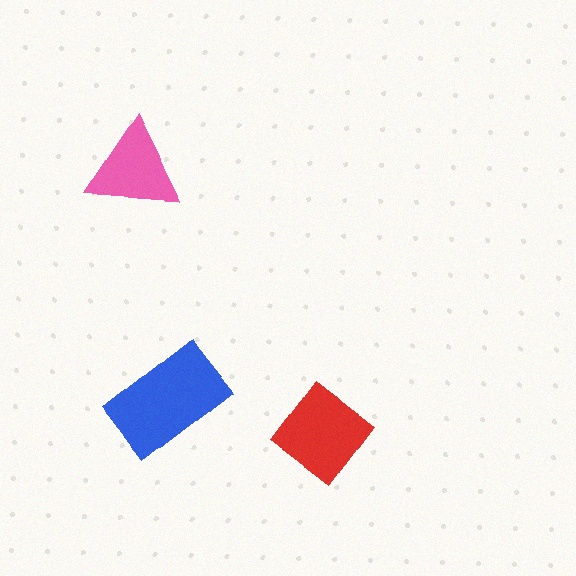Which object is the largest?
The blue rectangle.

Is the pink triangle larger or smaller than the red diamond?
Smaller.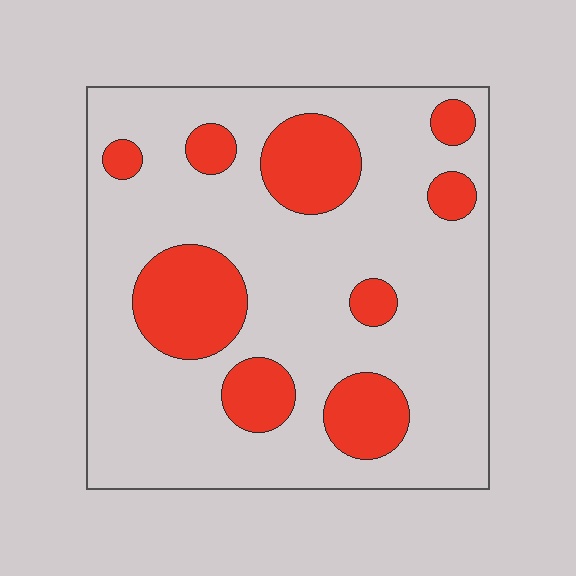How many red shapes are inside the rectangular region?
9.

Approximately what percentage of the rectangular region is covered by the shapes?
Approximately 25%.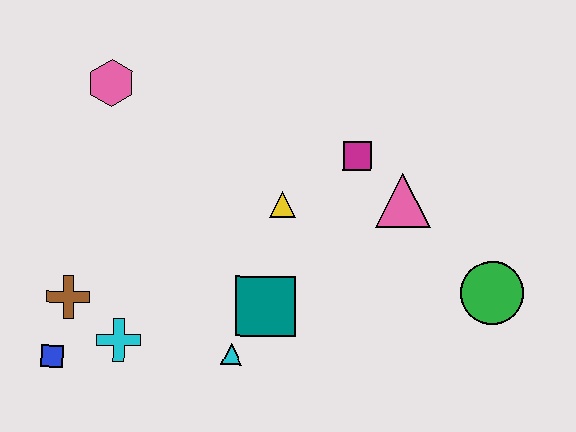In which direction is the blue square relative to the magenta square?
The blue square is to the left of the magenta square.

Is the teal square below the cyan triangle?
No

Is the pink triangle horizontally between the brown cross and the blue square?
No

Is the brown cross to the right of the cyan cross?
No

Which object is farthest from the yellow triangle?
The blue square is farthest from the yellow triangle.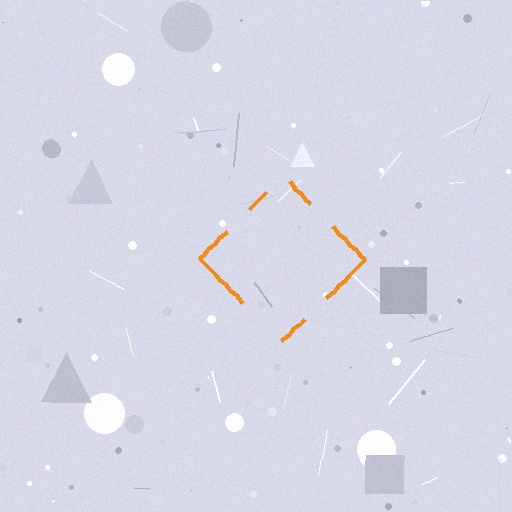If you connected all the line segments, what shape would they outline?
They would outline a diamond.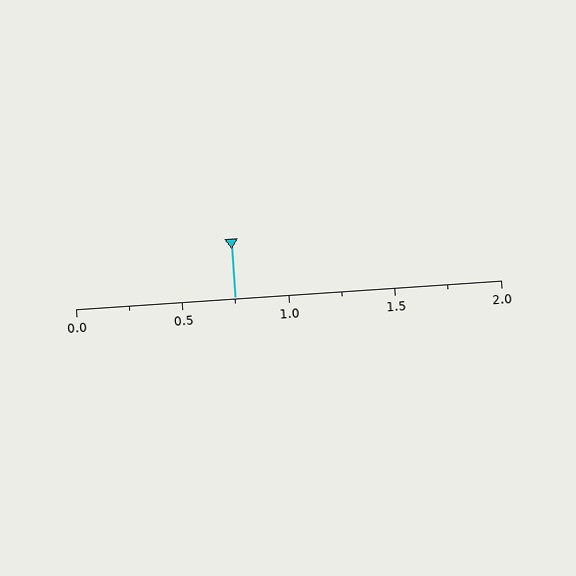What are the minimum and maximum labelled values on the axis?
The axis runs from 0.0 to 2.0.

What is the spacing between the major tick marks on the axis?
The major ticks are spaced 0.5 apart.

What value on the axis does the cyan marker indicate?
The marker indicates approximately 0.75.